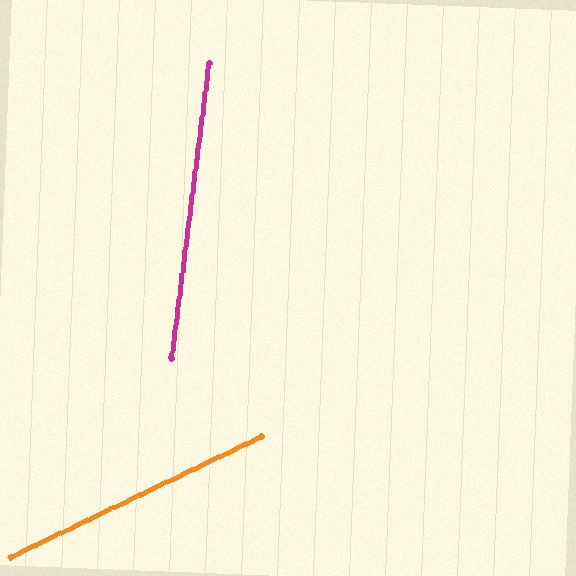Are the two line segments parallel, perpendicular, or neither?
Neither parallel nor perpendicular — they differ by about 57°.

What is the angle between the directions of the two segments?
Approximately 57 degrees.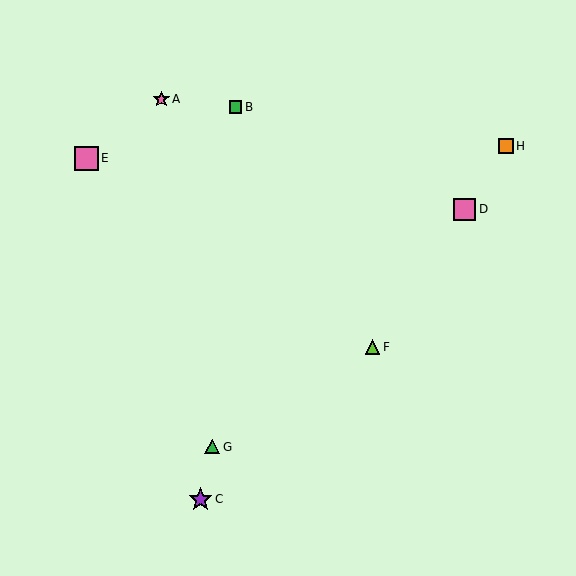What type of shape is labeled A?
Shape A is a pink star.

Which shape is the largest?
The purple star (labeled C) is the largest.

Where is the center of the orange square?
The center of the orange square is at (506, 146).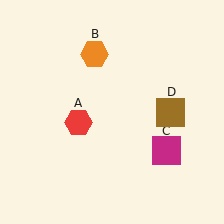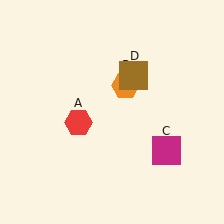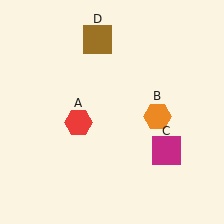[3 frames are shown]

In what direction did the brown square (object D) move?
The brown square (object D) moved up and to the left.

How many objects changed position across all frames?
2 objects changed position: orange hexagon (object B), brown square (object D).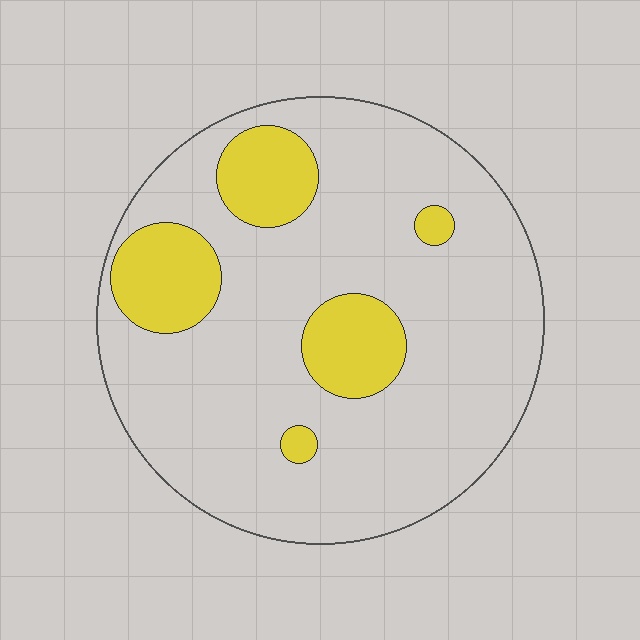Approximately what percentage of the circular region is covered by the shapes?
Approximately 20%.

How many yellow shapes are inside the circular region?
5.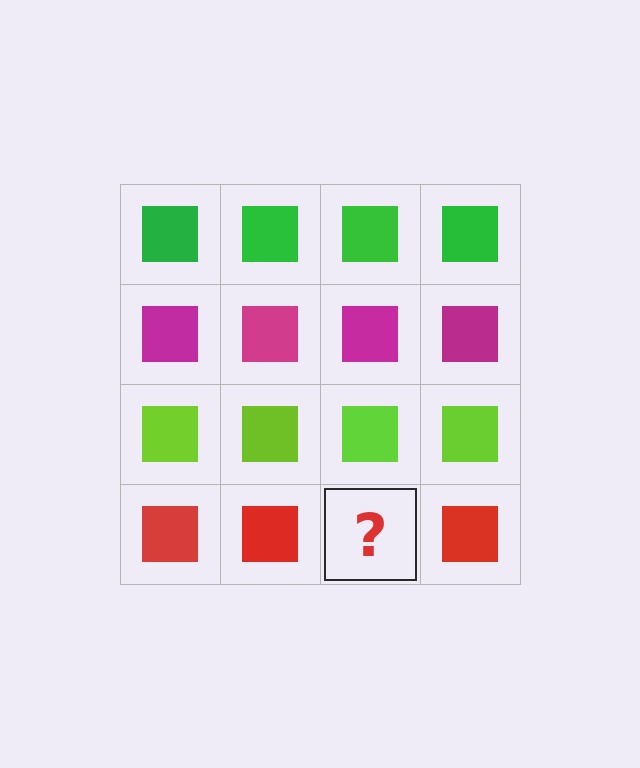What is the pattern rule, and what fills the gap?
The rule is that each row has a consistent color. The gap should be filled with a red square.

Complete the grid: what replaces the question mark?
The question mark should be replaced with a red square.